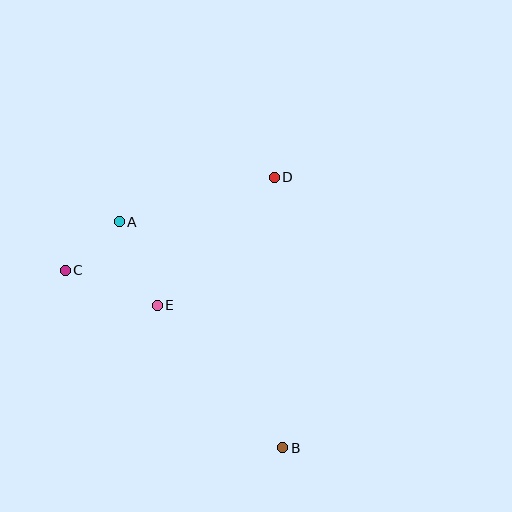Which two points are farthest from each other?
Points B and C are farthest from each other.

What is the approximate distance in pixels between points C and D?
The distance between C and D is approximately 229 pixels.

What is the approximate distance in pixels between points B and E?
The distance between B and E is approximately 190 pixels.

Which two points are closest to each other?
Points A and C are closest to each other.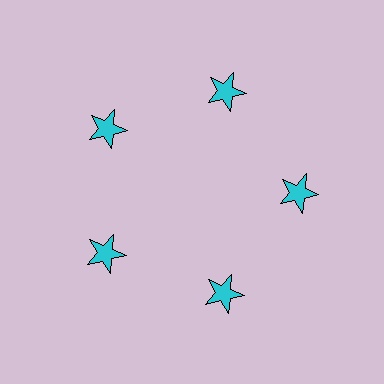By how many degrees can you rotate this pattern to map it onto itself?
The pattern maps onto itself every 72 degrees of rotation.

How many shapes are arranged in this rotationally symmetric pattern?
There are 5 shapes, arranged in 5 groups of 1.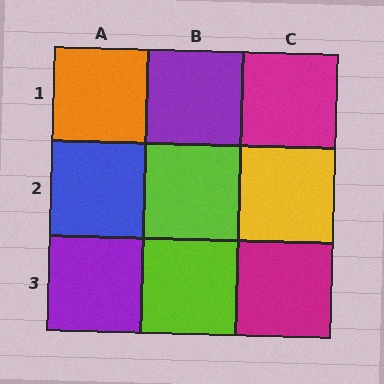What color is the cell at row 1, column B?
Purple.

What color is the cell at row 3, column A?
Purple.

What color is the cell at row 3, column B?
Lime.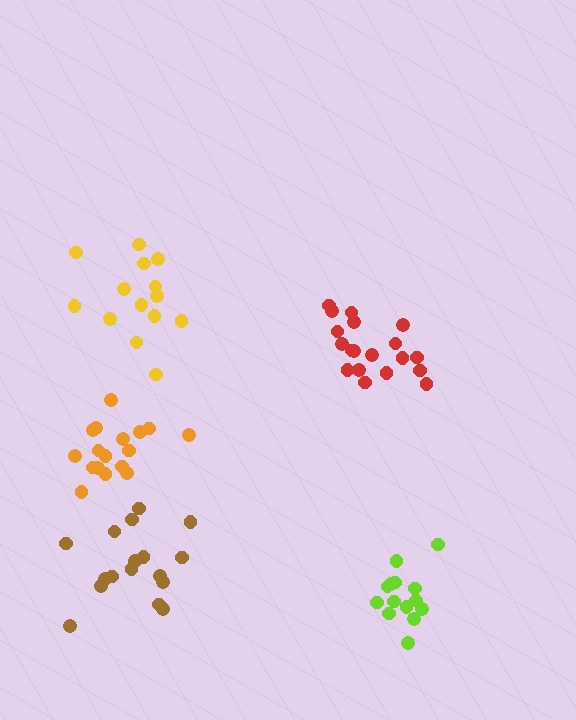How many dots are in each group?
Group 1: 17 dots, Group 2: 14 dots, Group 3: 14 dots, Group 4: 17 dots, Group 5: 19 dots (81 total).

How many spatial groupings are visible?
There are 5 spatial groupings.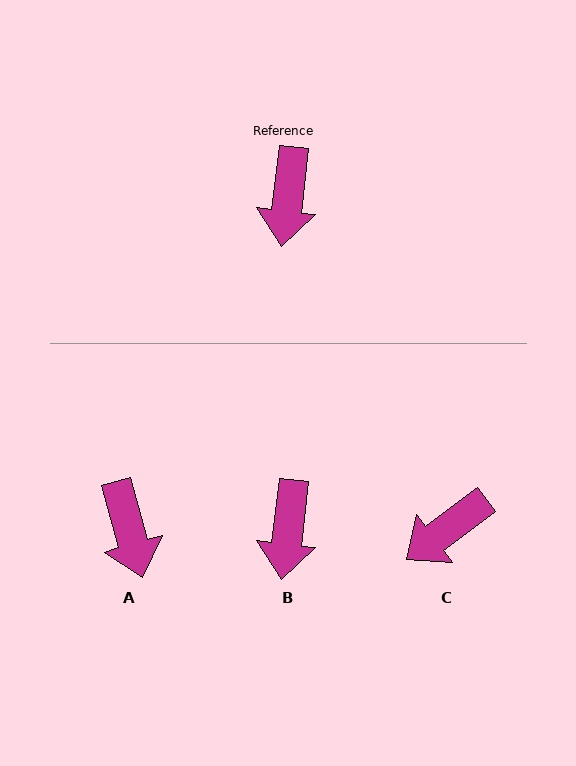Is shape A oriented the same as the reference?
No, it is off by about 23 degrees.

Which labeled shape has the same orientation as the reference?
B.